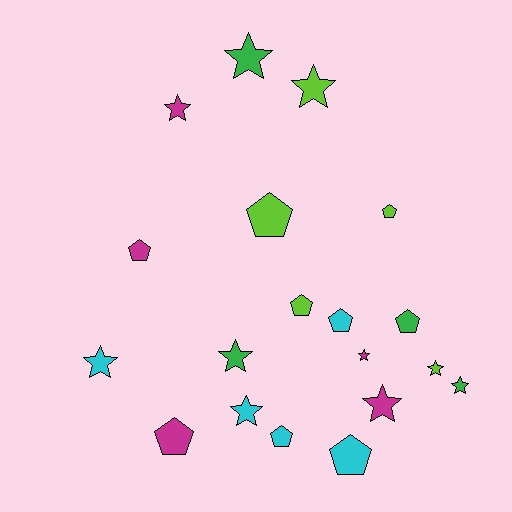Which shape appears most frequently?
Star, with 10 objects.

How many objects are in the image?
There are 19 objects.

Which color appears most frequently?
Magenta, with 5 objects.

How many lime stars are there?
There are 2 lime stars.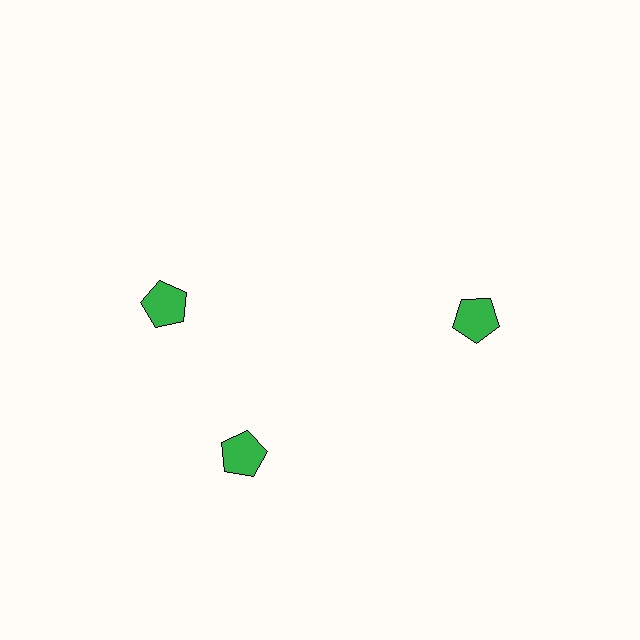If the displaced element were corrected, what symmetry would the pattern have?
It would have 3-fold rotational symmetry — the pattern would map onto itself every 120 degrees.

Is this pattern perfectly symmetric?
No. The 3 green pentagons are arranged in a ring, but one element near the 11 o'clock position is rotated out of alignment along the ring, breaking the 3-fold rotational symmetry.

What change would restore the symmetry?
The symmetry would be restored by rotating it back into even spacing with its neighbors so that all 3 pentagons sit at equal angles and equal distance from the center.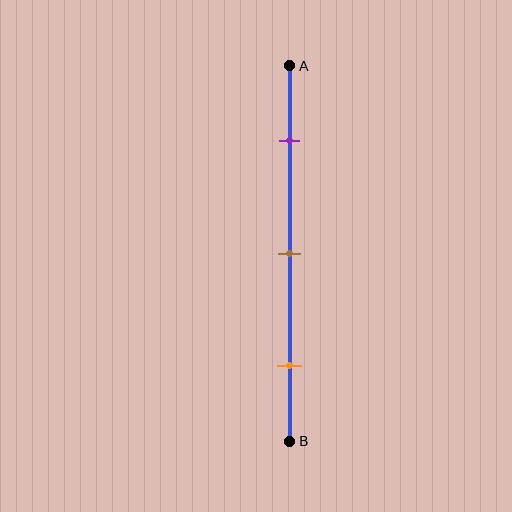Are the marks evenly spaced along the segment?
Yes, the marks are approximately evenly spaced.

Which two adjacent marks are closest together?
The purple and brown marks are the closest adjacent pair.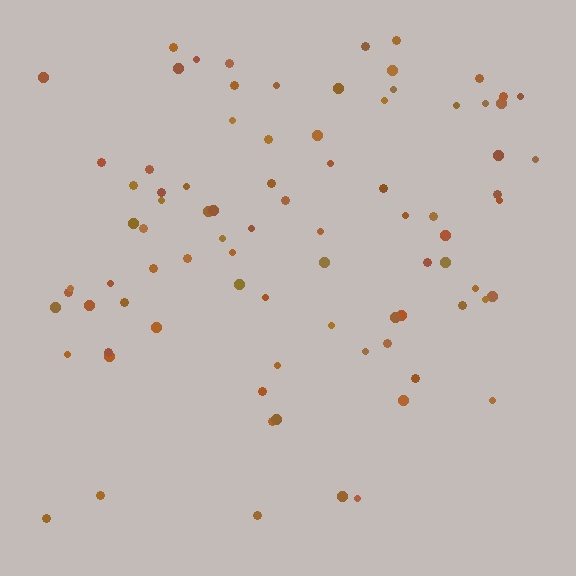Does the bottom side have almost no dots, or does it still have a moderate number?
Still a moderate number, just noticeably fewer than the top.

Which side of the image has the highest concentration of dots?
The top.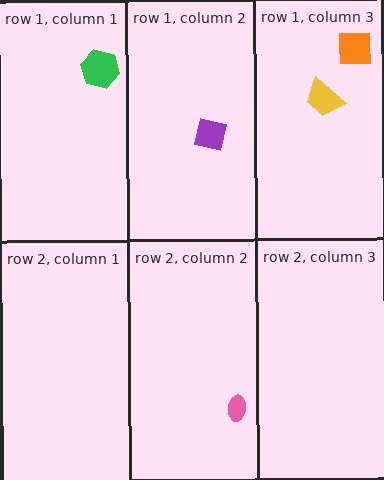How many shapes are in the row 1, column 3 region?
2.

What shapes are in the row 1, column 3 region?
The orange square, the yellow trapezoid.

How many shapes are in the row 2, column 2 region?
1.